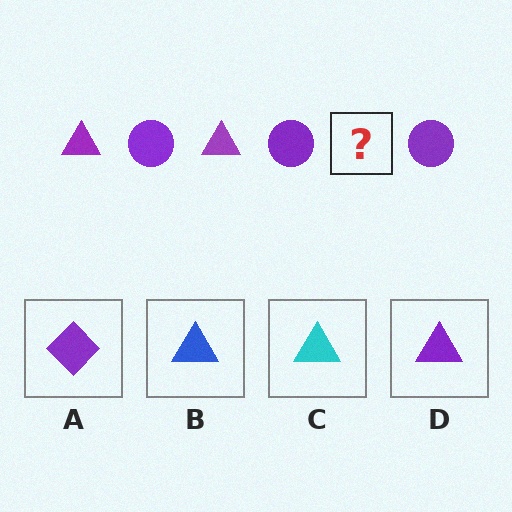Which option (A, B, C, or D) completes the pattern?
D.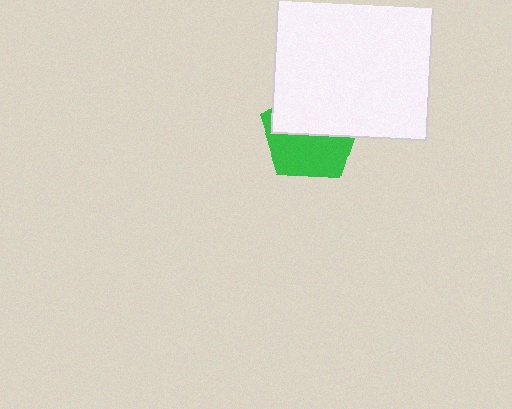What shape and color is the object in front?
The object in front is a white square.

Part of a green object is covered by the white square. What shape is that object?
It is a pentagon.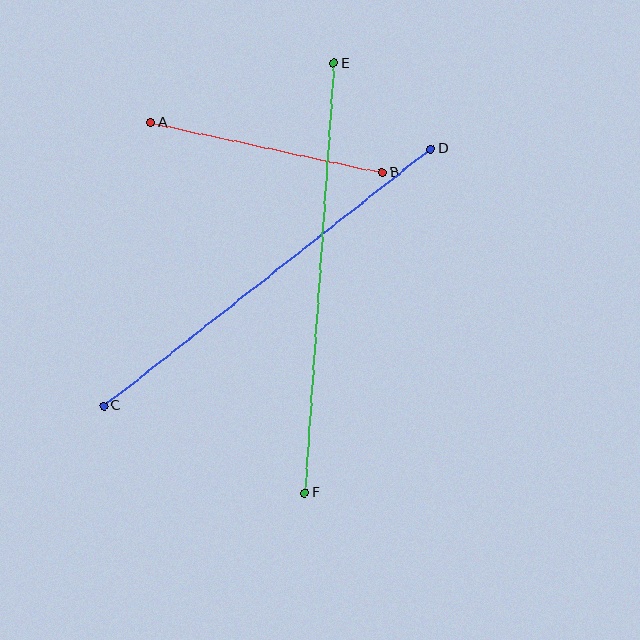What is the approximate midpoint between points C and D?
The midpoint is at approximately (267, 277) pixels.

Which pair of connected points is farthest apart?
Points E and F are farthest apart.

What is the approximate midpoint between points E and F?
The midpoint is at approximately (320, 278) pixels.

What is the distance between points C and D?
The distance is approximately 416 pixels.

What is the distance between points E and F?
The distance is approximately 431 pixels.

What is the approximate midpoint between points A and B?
The midpoint is at approximately (267, 147) pixels.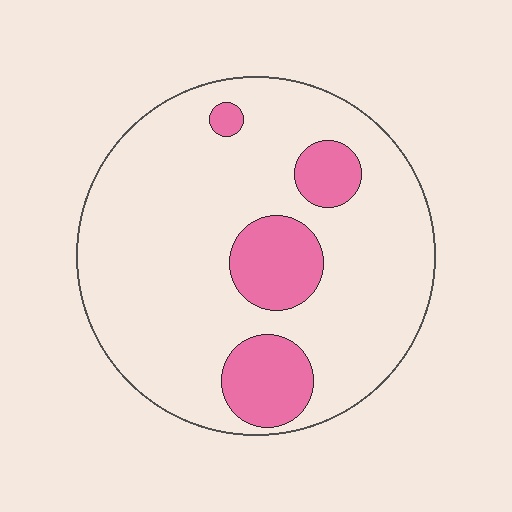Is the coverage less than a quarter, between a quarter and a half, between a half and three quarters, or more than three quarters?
Less than a quarter.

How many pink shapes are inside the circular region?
4.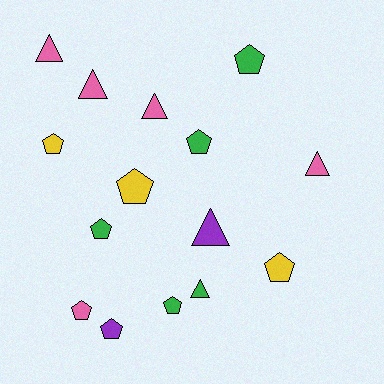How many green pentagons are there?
There are 4 green pentagons.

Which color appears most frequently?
Green, with 5 objects.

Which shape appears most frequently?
Pentagon, with 9 objects.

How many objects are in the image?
There are 15 objects.